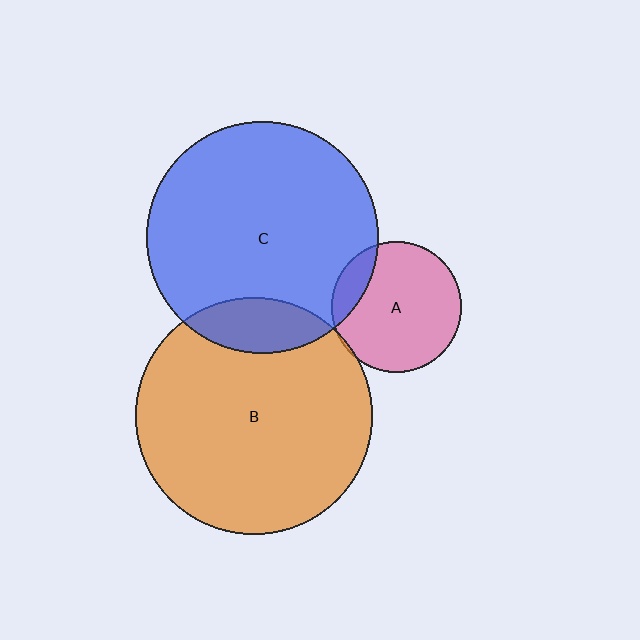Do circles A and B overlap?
Yes.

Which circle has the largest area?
Circle B (orange).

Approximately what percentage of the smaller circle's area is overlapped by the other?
Approximately 5%.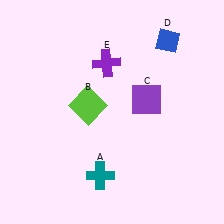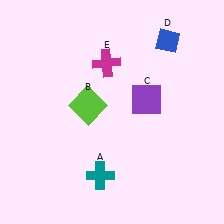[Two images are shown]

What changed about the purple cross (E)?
In Image 1, E is purple. In Image 2, it changed to magenta.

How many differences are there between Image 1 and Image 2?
There is 1 difference between the two images.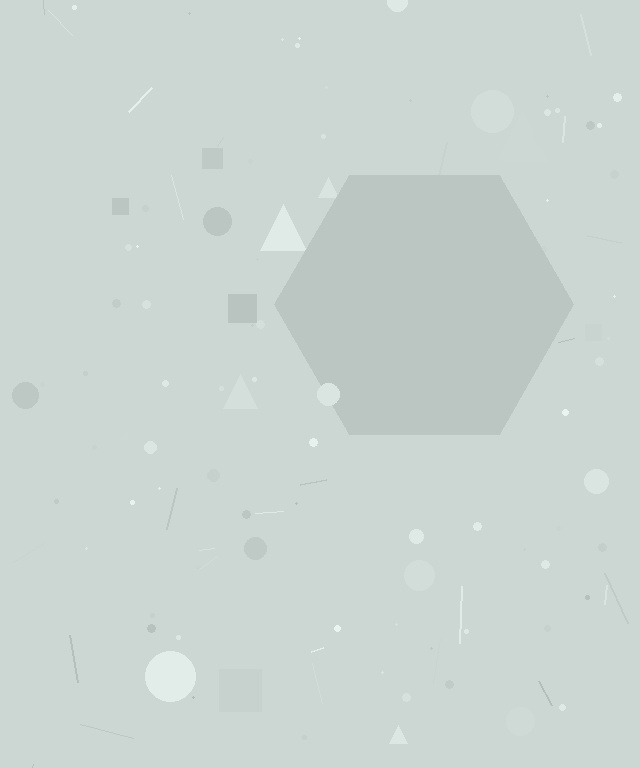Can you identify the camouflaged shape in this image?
The camouflaged shape is a hexagon.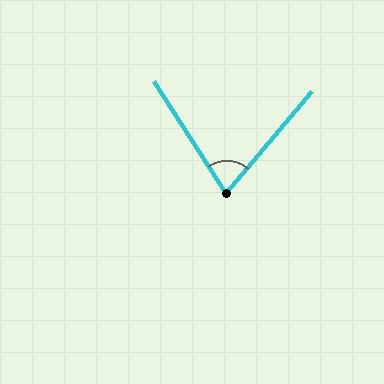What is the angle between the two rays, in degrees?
Approximately 73 degrees.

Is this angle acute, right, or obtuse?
It is acute.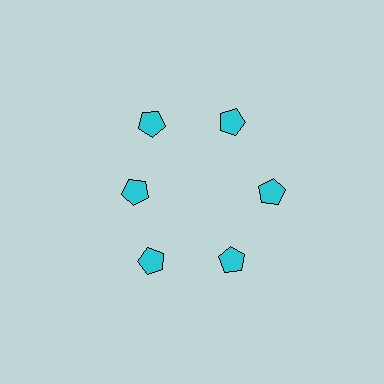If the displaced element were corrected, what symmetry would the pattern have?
It would have 6-fold rotational symmetry — the pattern would map onto itself every 60 degrees.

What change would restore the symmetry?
The symmetry would be restored by moving it outward, back onto the ring so that all 6 pentagons sit at equal angles and equal distance from the center.